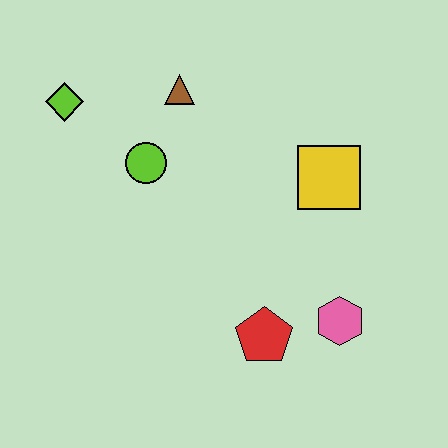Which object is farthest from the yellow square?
The lime diamond is farthest from the yellow square.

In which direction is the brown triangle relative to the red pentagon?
The brown triangle is above the red pentagon.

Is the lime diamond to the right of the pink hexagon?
No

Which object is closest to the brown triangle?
The lime circle is closest to the brown triangle.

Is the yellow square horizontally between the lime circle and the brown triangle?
No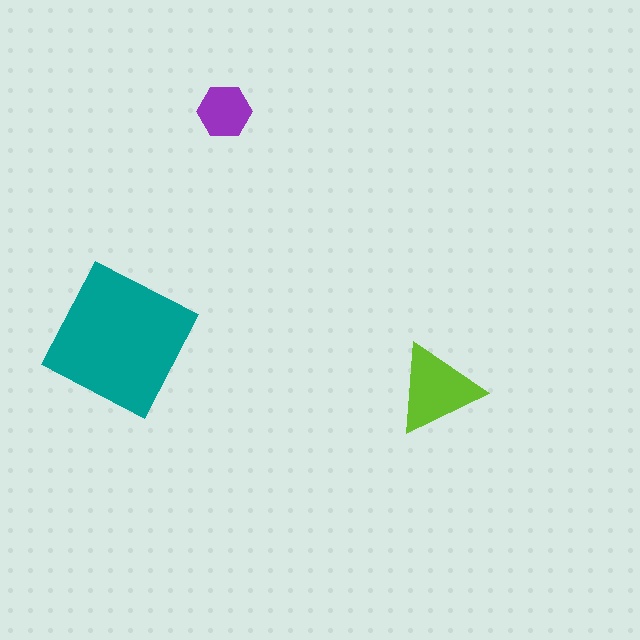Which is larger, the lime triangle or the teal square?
The teal square.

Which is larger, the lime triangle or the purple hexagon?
The lime triangle.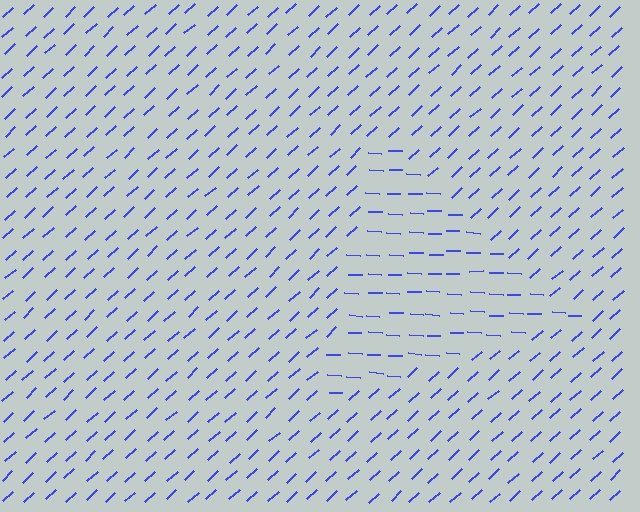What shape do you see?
I see a triangle.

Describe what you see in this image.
The image is filled with small blue line segments. A triangle region in the image has lines oriented differently from the surrounding lines, creating a visible texture boundary.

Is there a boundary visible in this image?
Yes, there is a texture boundary formed by a change in line orientation.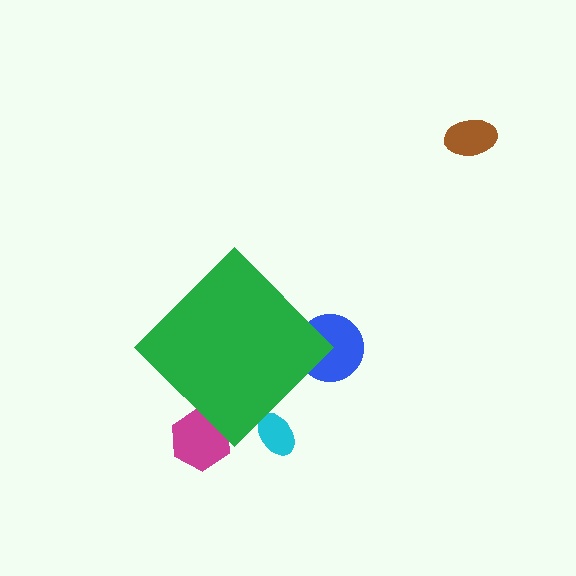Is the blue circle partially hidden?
Yes, the blue circle is partially hidden behind the green diamond.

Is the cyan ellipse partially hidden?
Yes, the cyan ellipse is partially hidden behind the green diamond.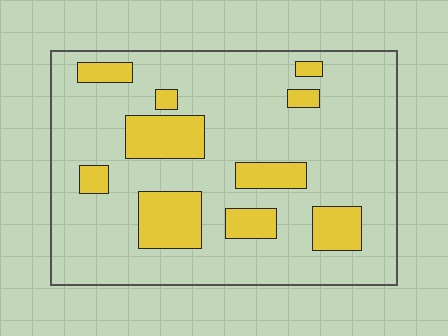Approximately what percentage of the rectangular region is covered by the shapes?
Approximately 20%.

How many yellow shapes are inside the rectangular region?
10.